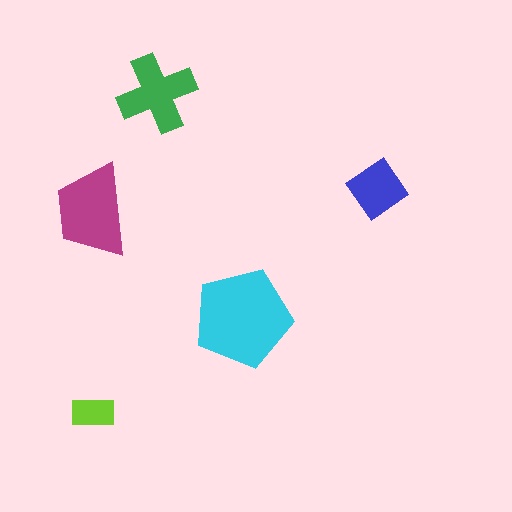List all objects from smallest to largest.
The lime rectangle, the blue diamond, the green cross, the magenta trapezoid, the cyan pentagon.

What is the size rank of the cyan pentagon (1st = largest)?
1st.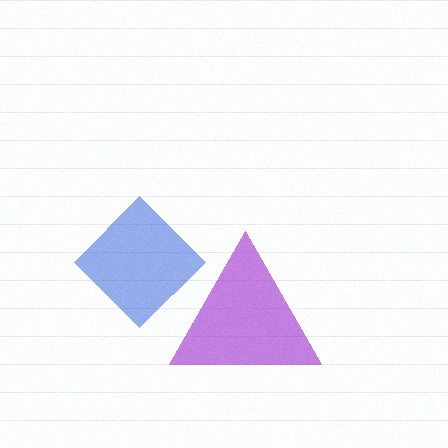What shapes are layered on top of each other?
The layered shapes are: a blue diamond, a purple triangle.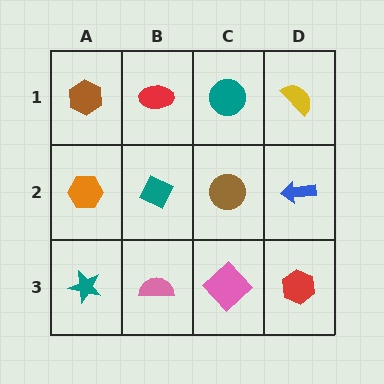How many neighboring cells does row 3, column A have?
2.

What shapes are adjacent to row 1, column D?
A blue arrow (row 2, column D), a teal circle (row 1, column C).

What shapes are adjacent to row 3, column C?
A brown circle (row 2, column C), a pink semicircle (row 3, column B), a red hexagon (row 3, column D).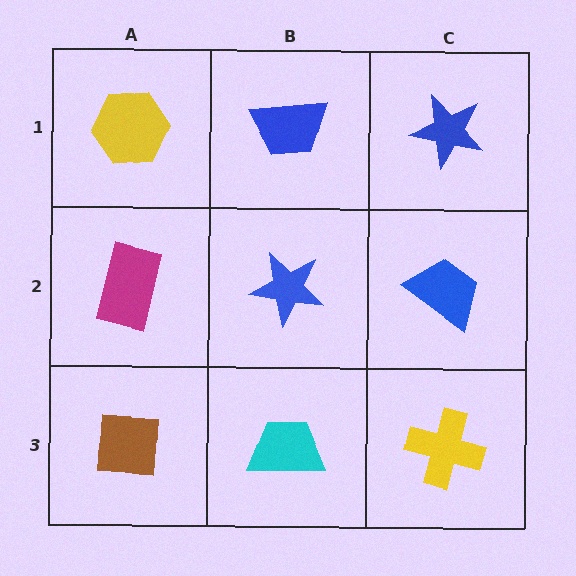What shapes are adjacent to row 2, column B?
A blue trapezoid (row 1, column B), a cyan trapezoid (row 3, column B), a magenta rectangle (row 2, column A), a blue trapezoid (row 2, column C).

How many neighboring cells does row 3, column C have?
2.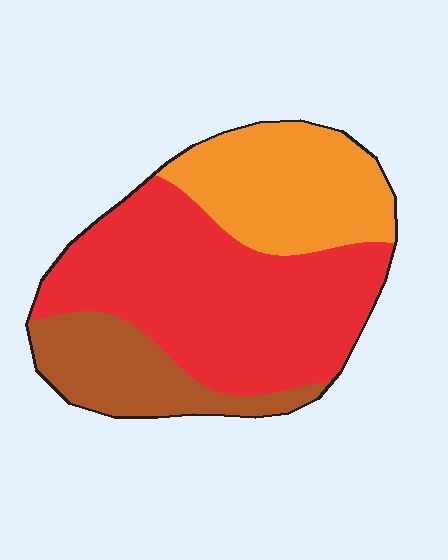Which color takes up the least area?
Brown, at roughly 20%.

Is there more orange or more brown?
Orange.